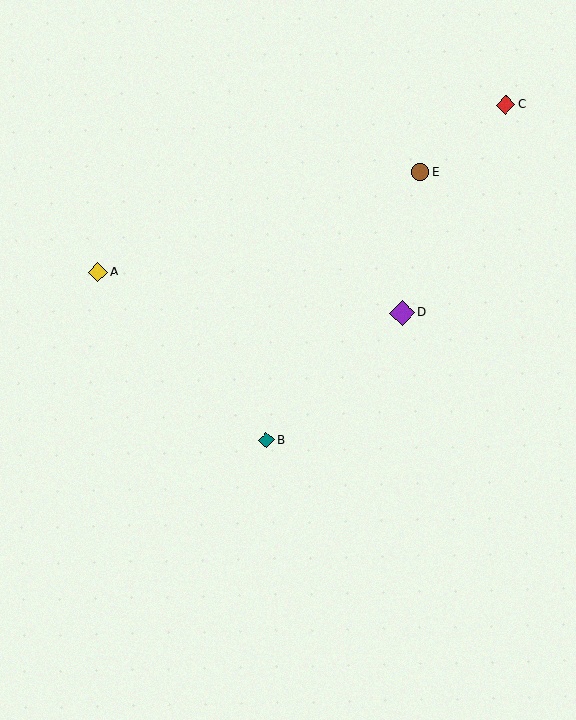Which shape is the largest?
The purple diamond (labeled D) is the largest.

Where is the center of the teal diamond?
The center of the teal diamond is at (266, 440).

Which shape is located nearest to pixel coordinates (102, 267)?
The yellow diamond (labeled A) at (98, 272) is nearest to that location.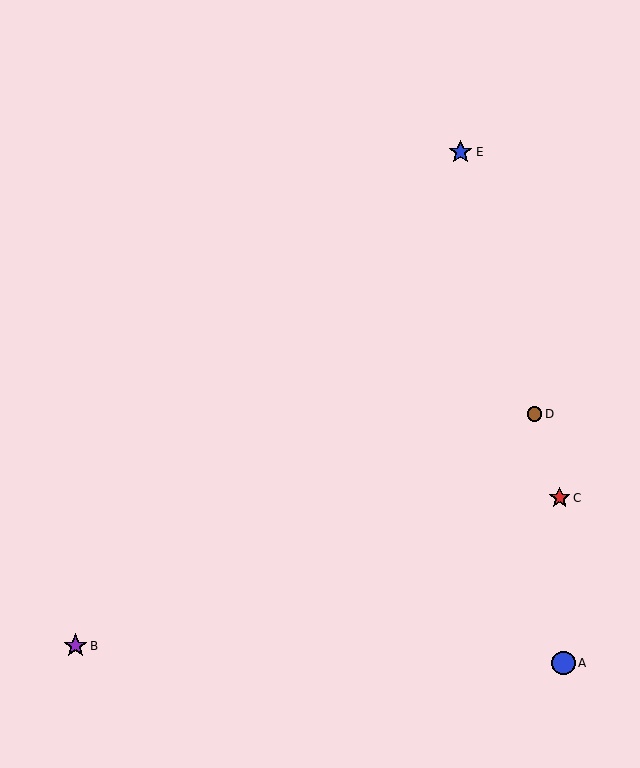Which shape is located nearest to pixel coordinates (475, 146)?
The blue star (labeled E) at (461, 152) is nearest to that location.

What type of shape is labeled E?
Shape E is a blue star.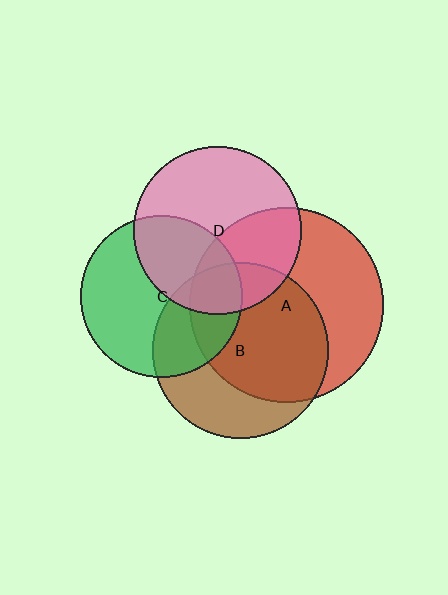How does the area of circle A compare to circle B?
Approximately 1.2 times.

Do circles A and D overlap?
Yes.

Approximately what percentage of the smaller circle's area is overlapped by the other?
Approximately 40%.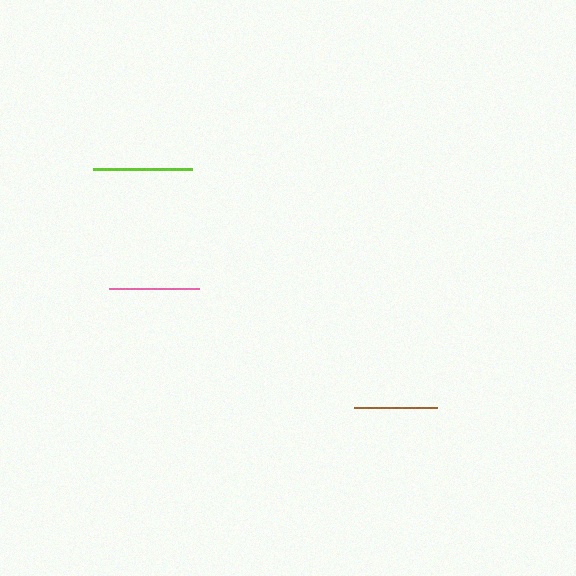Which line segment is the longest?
The lime line is the longest at approximately 100 pixels.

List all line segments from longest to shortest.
From longest to shortest: lime, pink, brown.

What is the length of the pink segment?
The pink segment is approximately 90 pixels long.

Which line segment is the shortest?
The brown line is the shortest at approximately 82 pixels.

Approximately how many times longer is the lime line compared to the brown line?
The lime line is approximately 1.2 times the length of the brown line.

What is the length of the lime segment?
The lime segment is approximately 100 pixels long.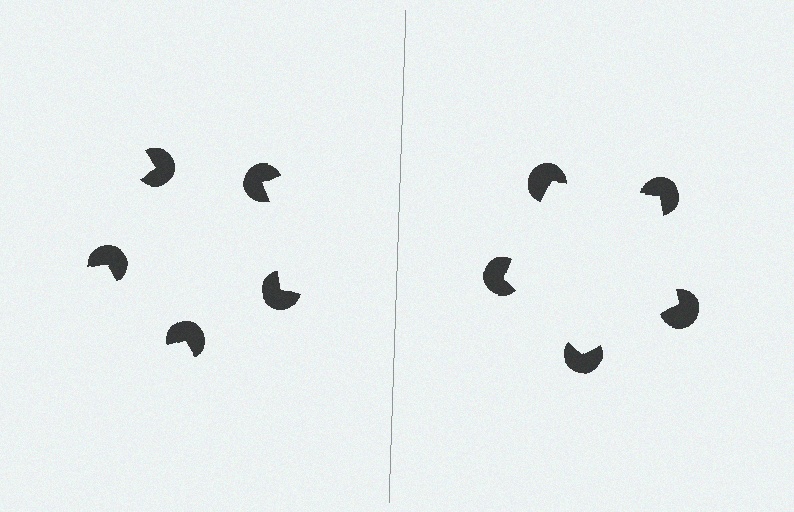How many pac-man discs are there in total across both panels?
10 — 5 on each side.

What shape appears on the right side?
An illusory pentagon.